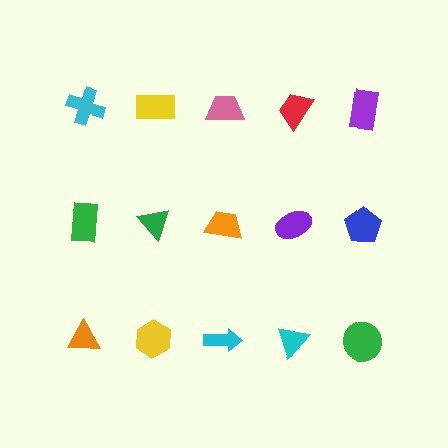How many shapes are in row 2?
5 shapes.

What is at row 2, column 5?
A blue pentagon.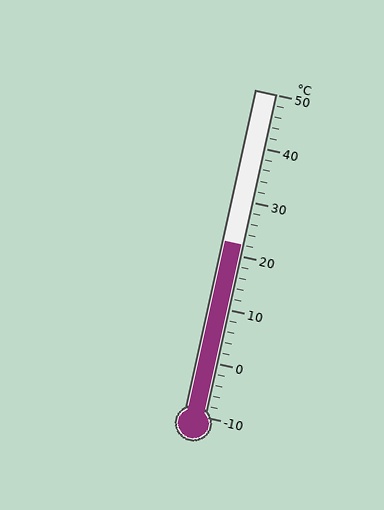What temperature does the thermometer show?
The thermometer shows approximately 22°C.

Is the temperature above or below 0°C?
The temperature is above 0°C.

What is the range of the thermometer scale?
The thermometer scale ranges from -10°C to 50°C.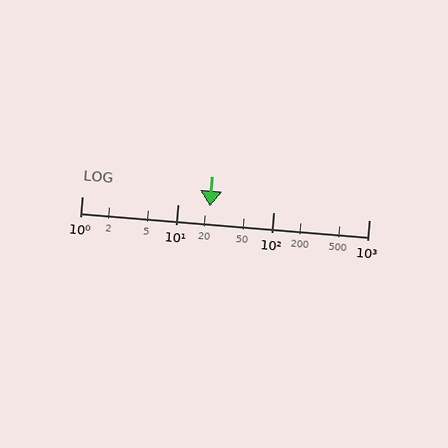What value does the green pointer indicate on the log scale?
The pointer indicates approximately 22.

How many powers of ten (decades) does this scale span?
The scale spans 3 decades, from 1 to 1000.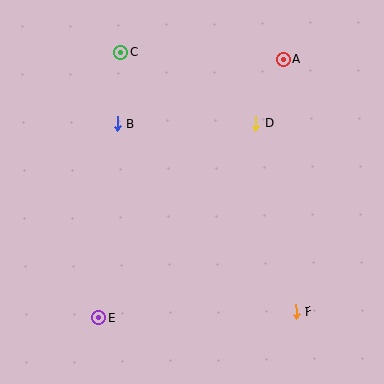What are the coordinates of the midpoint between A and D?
The midpoint between A and D is at (270, 91).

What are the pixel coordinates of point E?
Point E is at (98, 318).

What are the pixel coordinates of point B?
Point B is at (117, 124).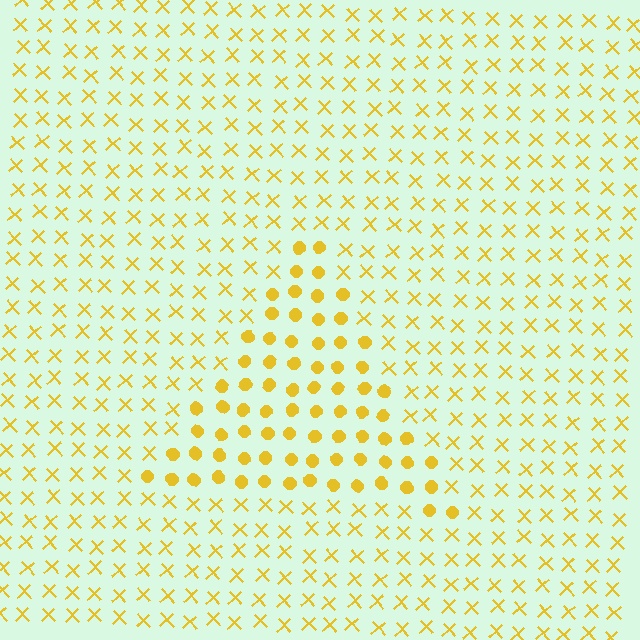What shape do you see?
I see a triangle.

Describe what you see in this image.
The image is filled with small yellow elements arranged in a uniform grid. A triangle-shaped region contains circles, while the surrounding area contains X marks. The boundary is defined purely by the change in element shape.